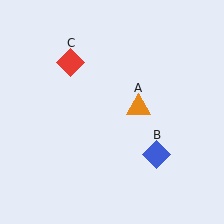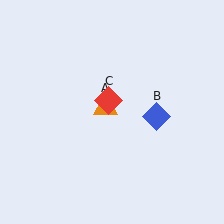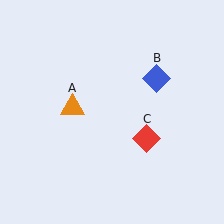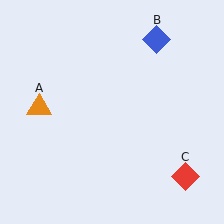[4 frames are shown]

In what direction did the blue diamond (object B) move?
The blue diamond (object B) moved up.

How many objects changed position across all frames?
3 objects changed position: orange triangle (object A), blue diamond (object B), red diamond (object C).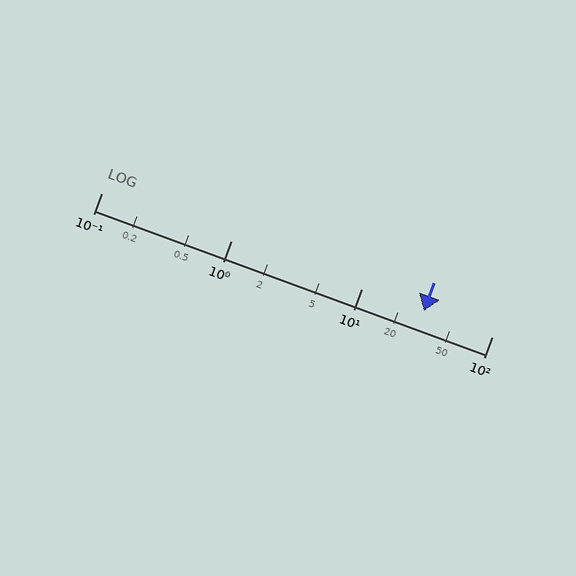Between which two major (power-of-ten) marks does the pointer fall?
The pointer is between 10 and 100.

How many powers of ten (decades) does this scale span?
The scale spans 3 decades, from 0.1 to 100.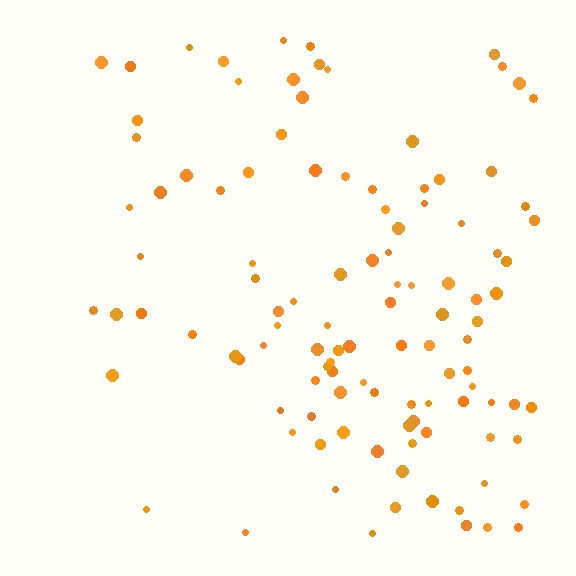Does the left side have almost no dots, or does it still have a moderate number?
Still a moderate number, just noticeably fewer than the right.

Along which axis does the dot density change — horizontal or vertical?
Horizontal.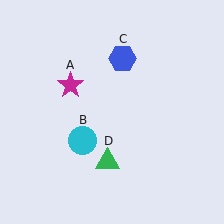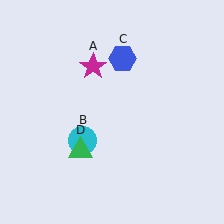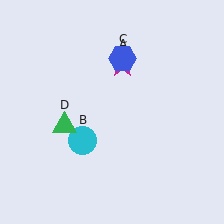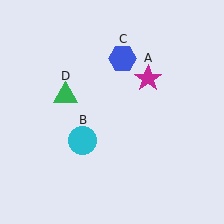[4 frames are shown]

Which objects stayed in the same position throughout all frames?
Cyan circle (object B) and blue hexagon (object C) remained stationary.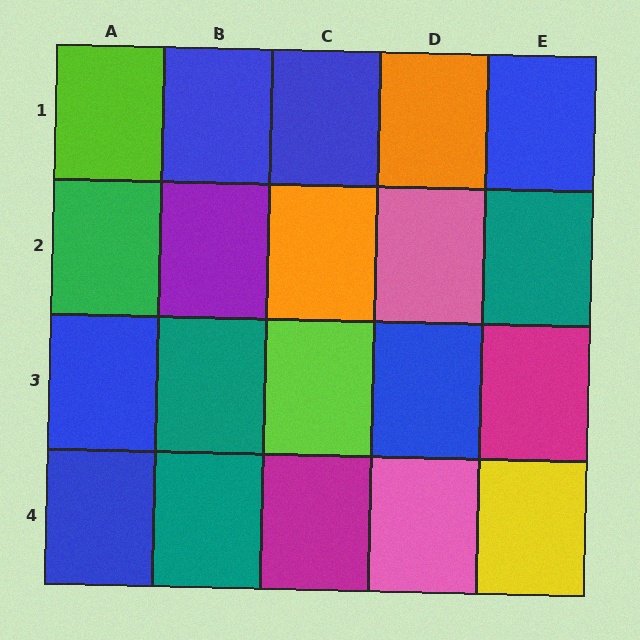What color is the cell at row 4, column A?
Blue.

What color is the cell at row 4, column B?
Teal.